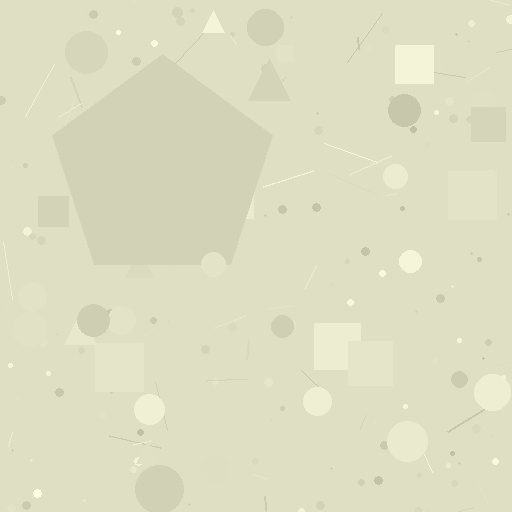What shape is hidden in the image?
A pentagon is hidden in the image.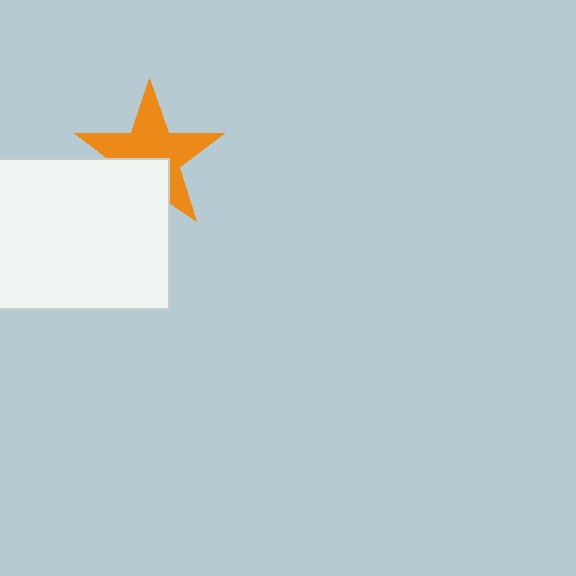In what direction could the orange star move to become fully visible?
The orange star could move up. That would shift it out from behind the white rectangle entirely.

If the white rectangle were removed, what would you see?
You would see the complete orange star.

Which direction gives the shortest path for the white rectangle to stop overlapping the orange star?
Moving down gives the shortest separation.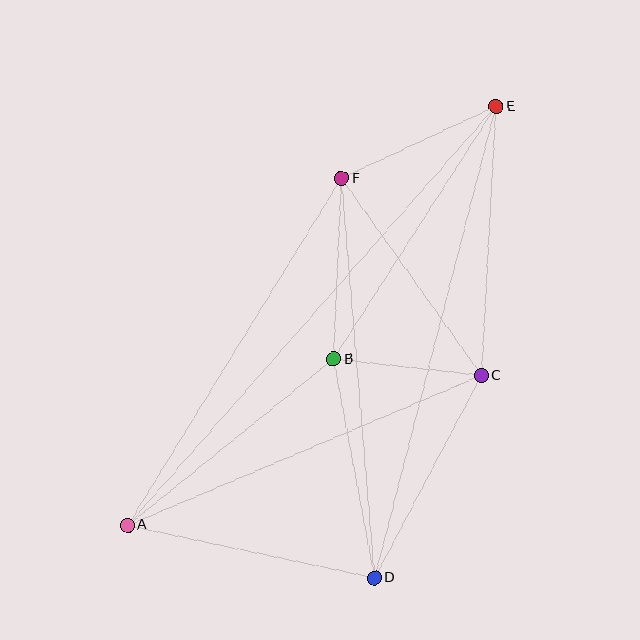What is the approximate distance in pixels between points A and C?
The distance between A and C is approximately 384 pixels.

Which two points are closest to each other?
Points B and C are closest to each other.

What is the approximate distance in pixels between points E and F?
The distance between E and F is approximately 171 pixels.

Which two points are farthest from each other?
Points A and E are farthest from each other.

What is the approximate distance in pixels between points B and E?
The distance between B and E is approximately 300 pixels.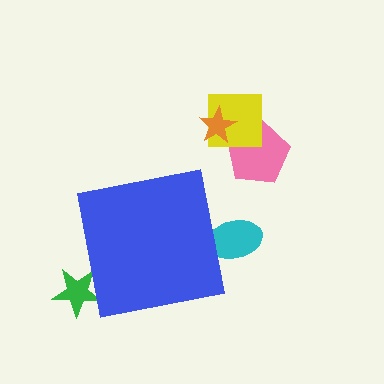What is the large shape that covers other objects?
A blue square.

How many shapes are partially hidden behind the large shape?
2 shapes are partially hidden.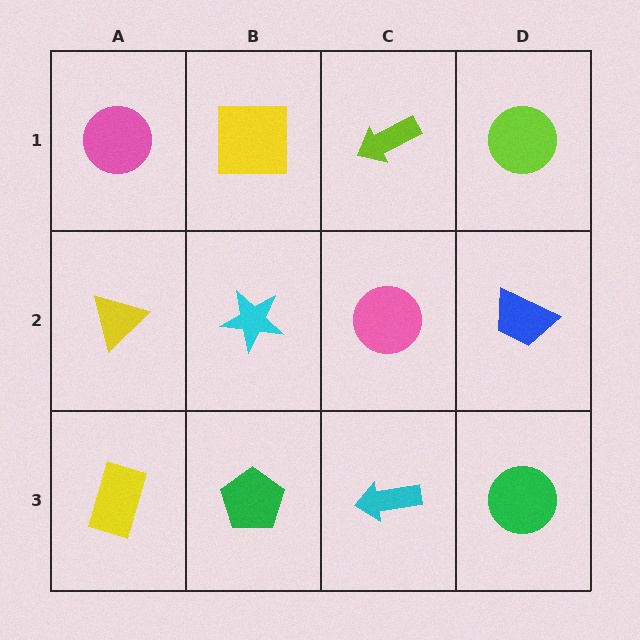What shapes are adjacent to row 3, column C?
A pink circle (row 2, column C), a green pentagon (row 3, column B), a green circle (row 3, column D).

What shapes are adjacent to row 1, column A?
A yellow triangle (row 2, column A), a yellow square (row 1, column B).